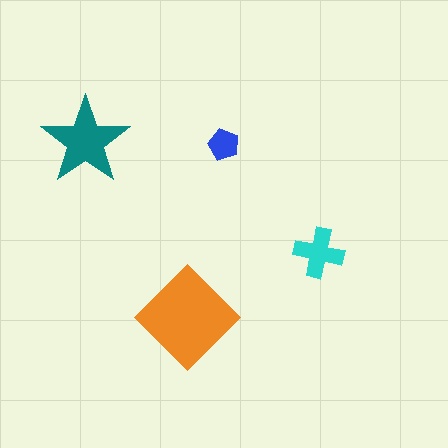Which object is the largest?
The orange diamond.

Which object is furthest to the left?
The teal star is leftmost.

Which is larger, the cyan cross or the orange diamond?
The orange diamond.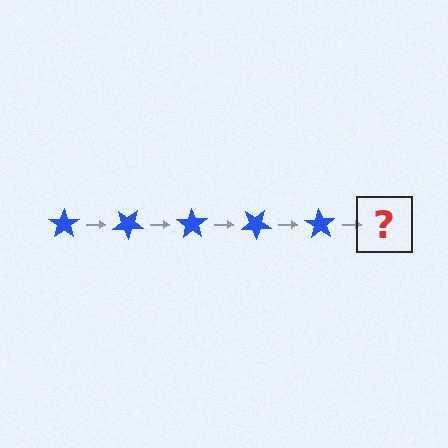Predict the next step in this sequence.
The next step is a blue star rotated 175 degrees.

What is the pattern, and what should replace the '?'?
The pattern is that the star rotates 35 degrees each step. The '?' should be a blue star rotated 175 degrees.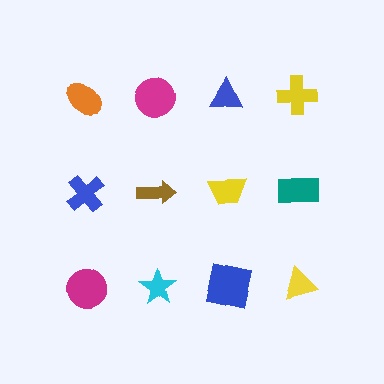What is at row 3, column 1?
A magenta circle.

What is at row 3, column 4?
A yellow triangle.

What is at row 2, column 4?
A teal rectangle.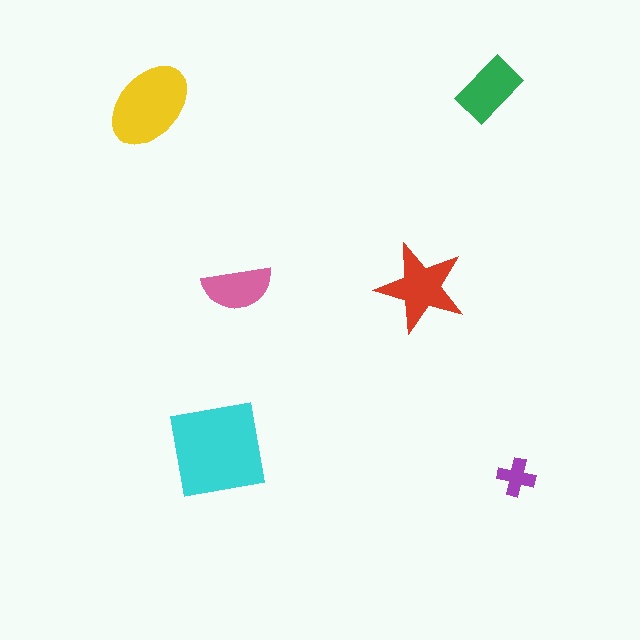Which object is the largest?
The cyan square.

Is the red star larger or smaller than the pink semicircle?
Larger.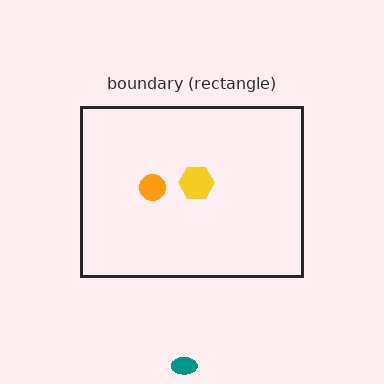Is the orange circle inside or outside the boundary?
Inside.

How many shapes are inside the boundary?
2 inside, 1 outside.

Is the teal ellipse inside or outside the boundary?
Outside.